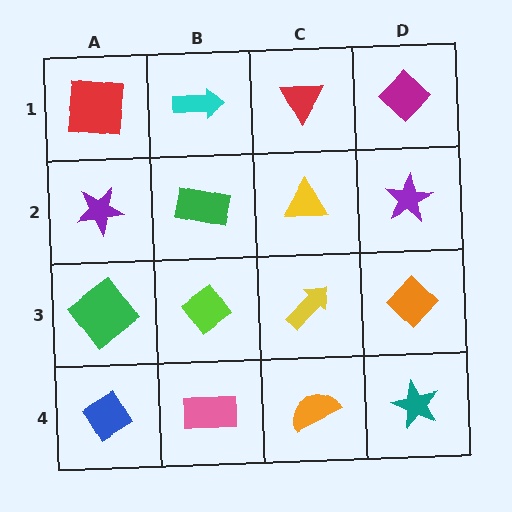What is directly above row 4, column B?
A lime diamond.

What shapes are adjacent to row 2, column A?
A red square (row 1, column A), a green diamond (row 3, column A), a green rectangle (row 2, column B).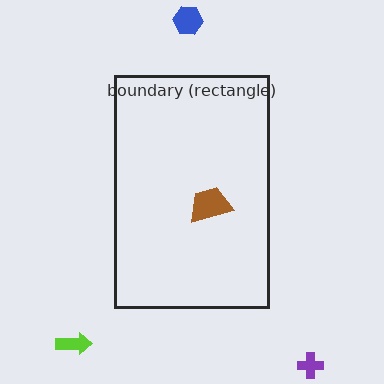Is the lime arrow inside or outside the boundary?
Outside.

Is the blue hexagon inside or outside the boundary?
Outside.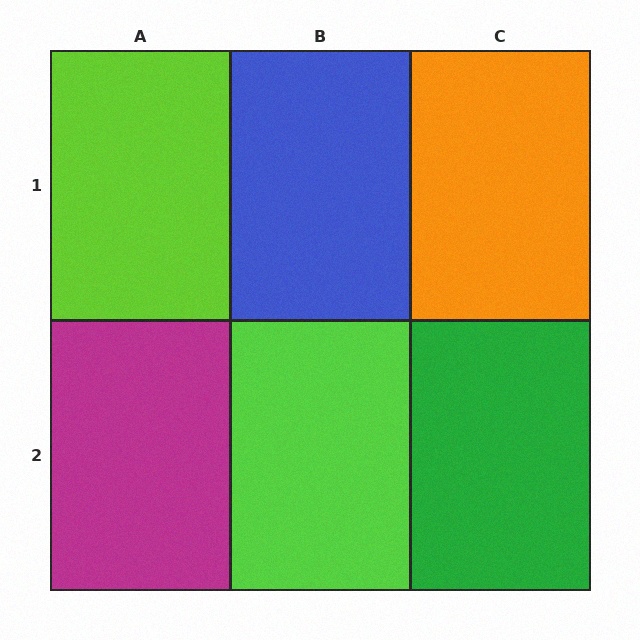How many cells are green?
1 cell is green.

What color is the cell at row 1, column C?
Orange.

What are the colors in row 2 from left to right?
Magenta, lime, green.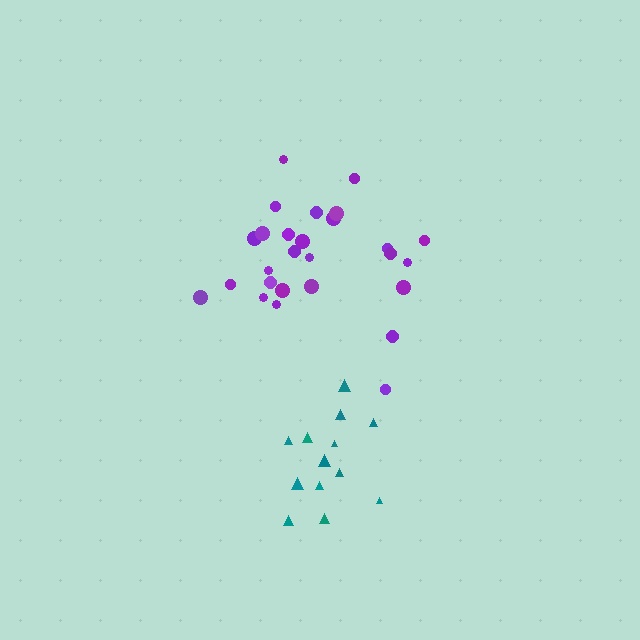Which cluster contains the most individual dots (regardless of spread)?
Purple (27).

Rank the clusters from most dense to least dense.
teal, purple.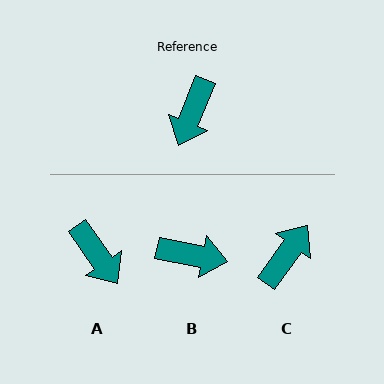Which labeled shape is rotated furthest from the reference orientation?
C, about 166 degrees away.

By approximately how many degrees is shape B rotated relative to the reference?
Approximately 101 degrees counter-clockwise.